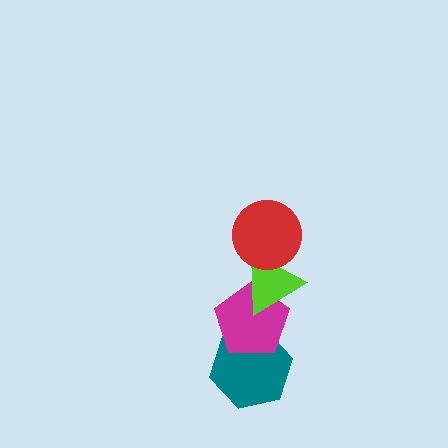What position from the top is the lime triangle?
The lime triangle is 2nd from the top.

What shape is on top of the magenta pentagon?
The lime triangle is on top of the magenta pentagon.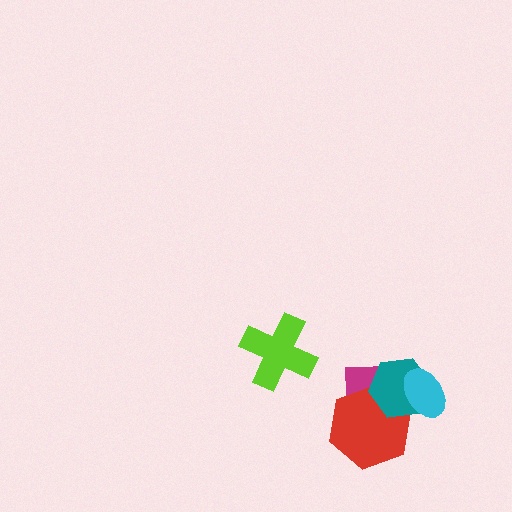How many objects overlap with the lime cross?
0 objects overlap with the lime cross.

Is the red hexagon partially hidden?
Yes, it is partially covered by another shape.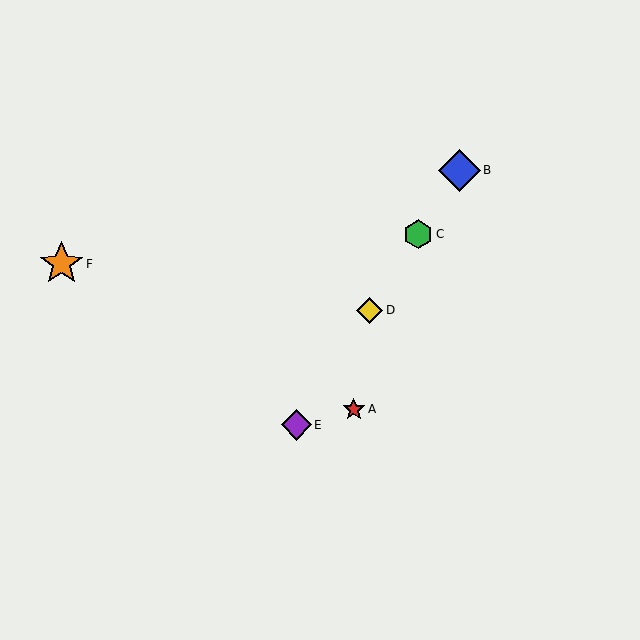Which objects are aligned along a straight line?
Objects B, C, D, E are aligned along a straight line.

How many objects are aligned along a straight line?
4 objects (B, C, D, E) are aligned along a straight line.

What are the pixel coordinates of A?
Object A is at (354, 409).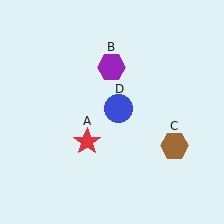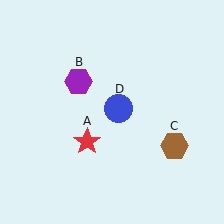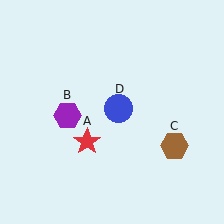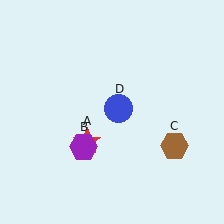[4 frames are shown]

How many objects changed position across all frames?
1 object changed position: purple hexagon (object B).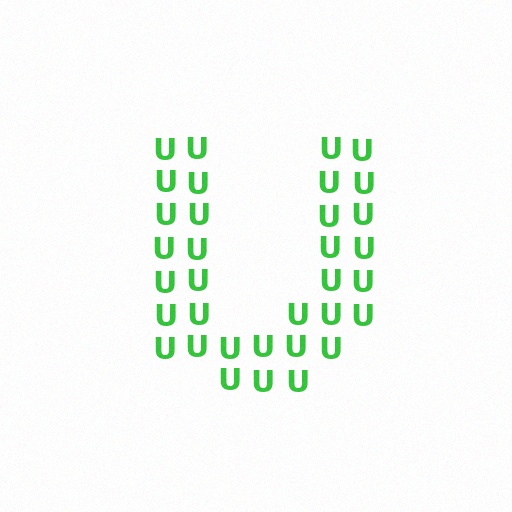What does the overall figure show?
The overall figure shows the letter U.